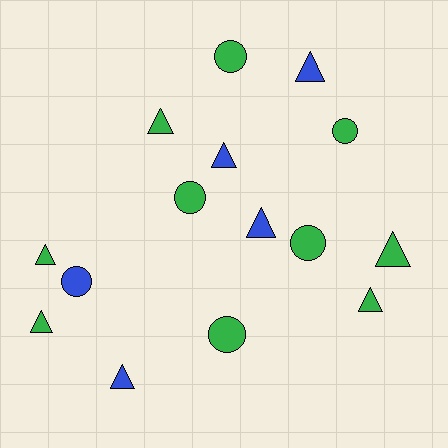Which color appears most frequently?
Green, with 10 objects.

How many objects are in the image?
There are 15 objects.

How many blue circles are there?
There is 1 blue circle.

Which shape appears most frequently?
Triangle, with 9 objects.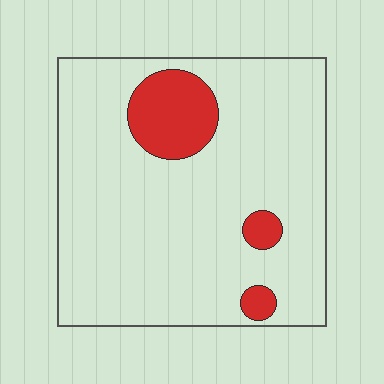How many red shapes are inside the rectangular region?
3.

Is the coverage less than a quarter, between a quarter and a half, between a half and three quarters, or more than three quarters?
Less than a quarter.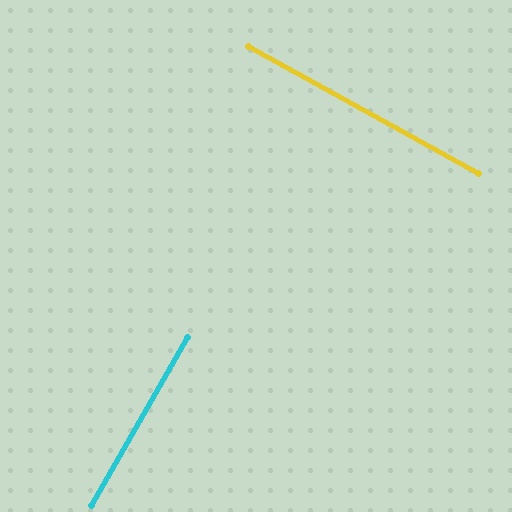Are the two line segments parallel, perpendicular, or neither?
Perpendicular — they meet at approximately 89°.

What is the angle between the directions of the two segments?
Approximately 89 degrees.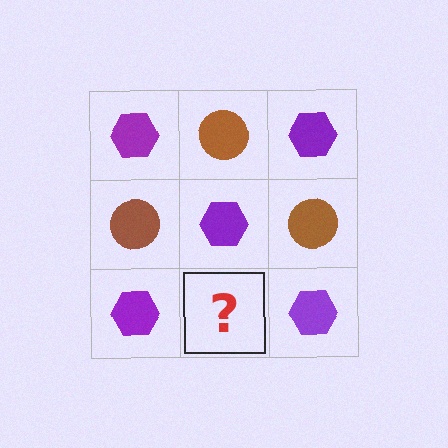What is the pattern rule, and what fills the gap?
The rule is that it alternates purple hexagon and brown circle in a checkerboard pattern. The gap should be filled with a brown circle.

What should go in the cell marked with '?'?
The missing cell should contain a brown circle.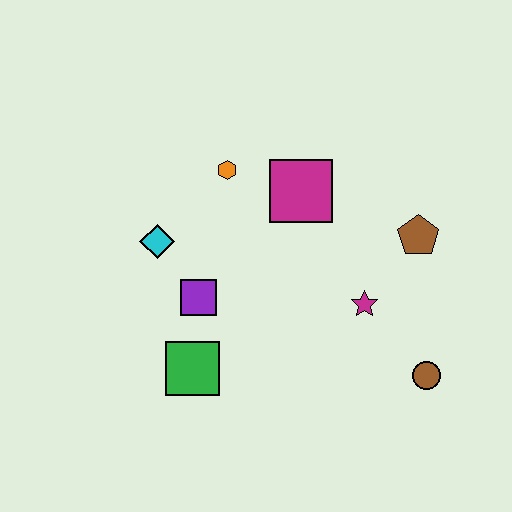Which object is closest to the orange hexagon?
The magenta square is closest to the orange hexagon.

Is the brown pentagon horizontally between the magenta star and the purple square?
No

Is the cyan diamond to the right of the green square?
No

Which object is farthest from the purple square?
The brown circle is farthest from the purple square.